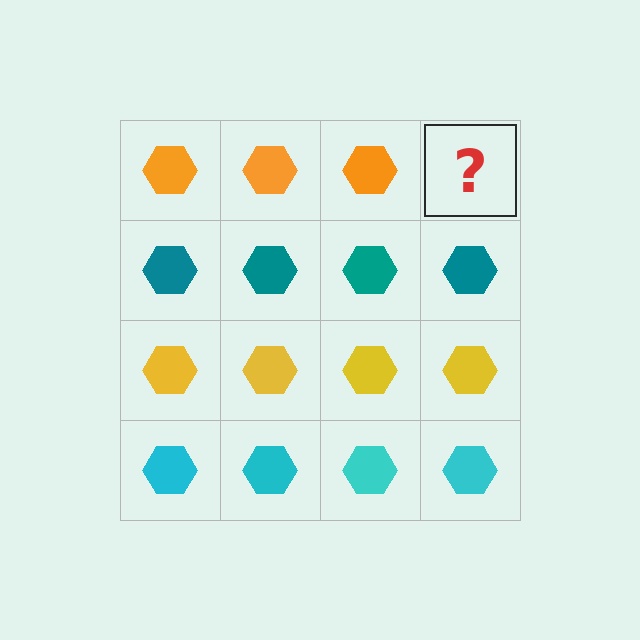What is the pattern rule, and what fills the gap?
The rule is that each row has a consistent color. The gap should be filled with an orange hexagon.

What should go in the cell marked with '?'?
The missing cell should contain an orange hexagon.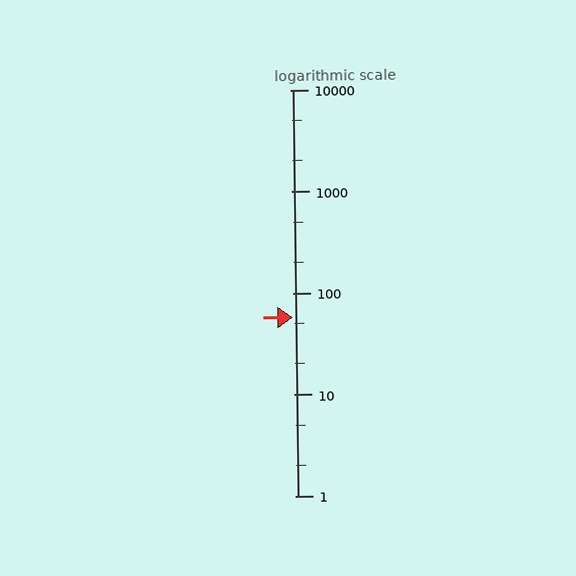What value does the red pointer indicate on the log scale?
The pointer indicates approximately 58.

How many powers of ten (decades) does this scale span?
The scale spans 4 decades, from 1 to 10000.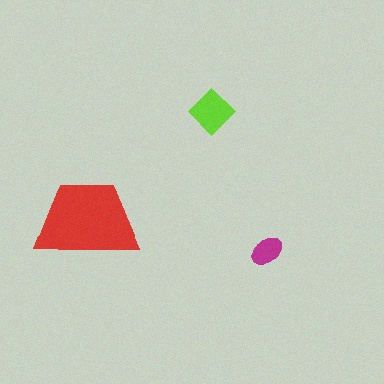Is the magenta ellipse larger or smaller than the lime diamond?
Smaller.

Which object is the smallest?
The magenta ellipse.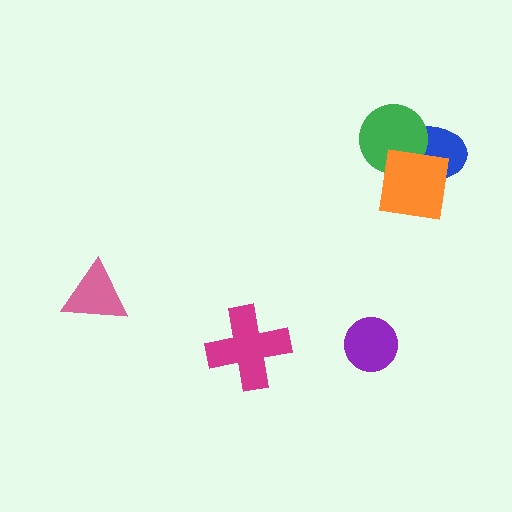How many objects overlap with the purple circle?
0 objects overlap with the purple circle.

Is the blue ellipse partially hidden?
Yes, it is partially covered by another shape.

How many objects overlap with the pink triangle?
0 objects overlap with the pink triangle.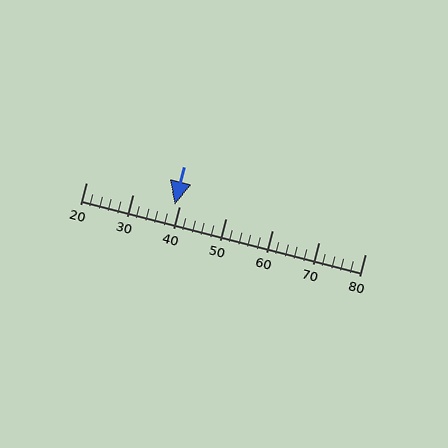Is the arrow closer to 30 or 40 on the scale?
The arrow is closer to 40.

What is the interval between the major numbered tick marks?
The major tick marks are spaced 10 units apart.